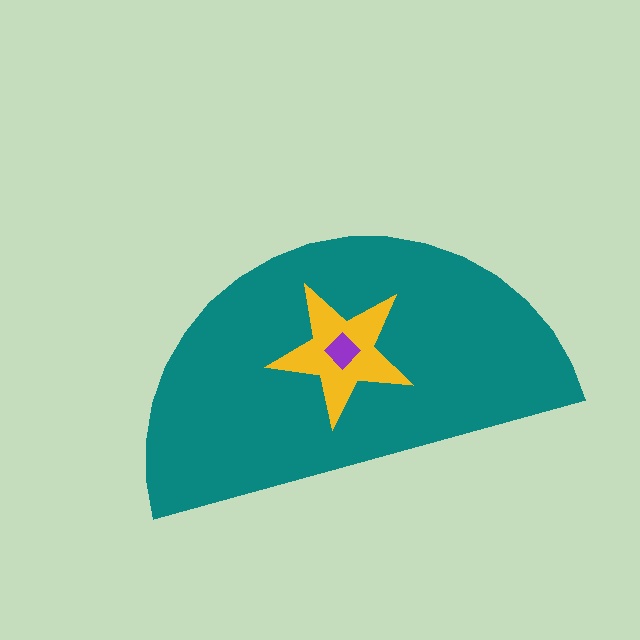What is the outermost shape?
The teal semicircle.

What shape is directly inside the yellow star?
The purple diamond.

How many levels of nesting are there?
3.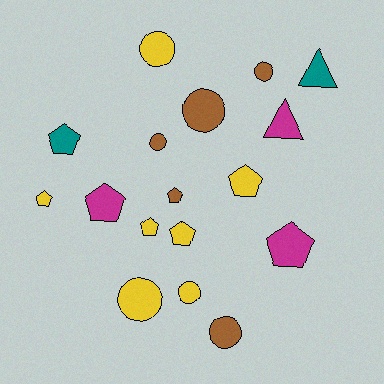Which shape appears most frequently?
Pentagon, with 8 objects.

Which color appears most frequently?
Yellow, with 7 objects.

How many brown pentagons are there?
There is 1 brown pentagon.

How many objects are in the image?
There are 17 objects.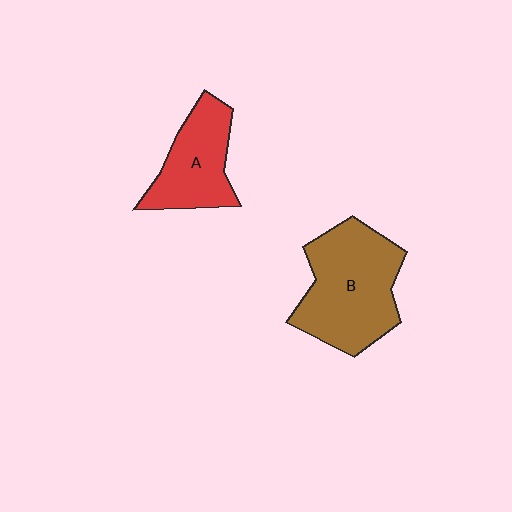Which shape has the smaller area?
Shape A (red).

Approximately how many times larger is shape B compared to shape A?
Approximately 1.5 times.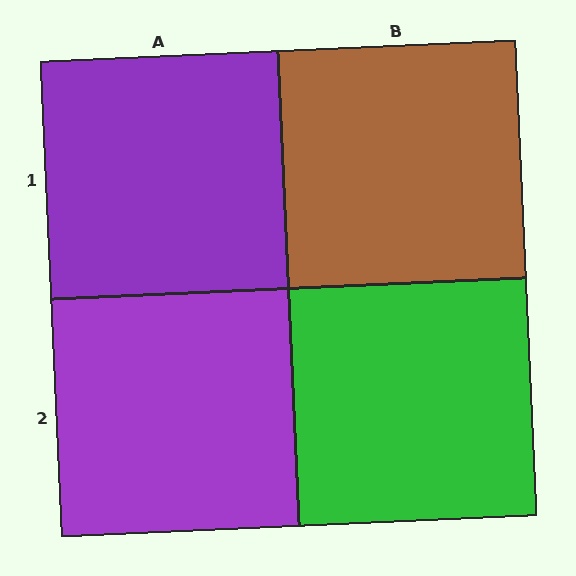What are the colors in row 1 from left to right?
Purple, brown.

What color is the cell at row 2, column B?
Green.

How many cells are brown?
1 cell is brown.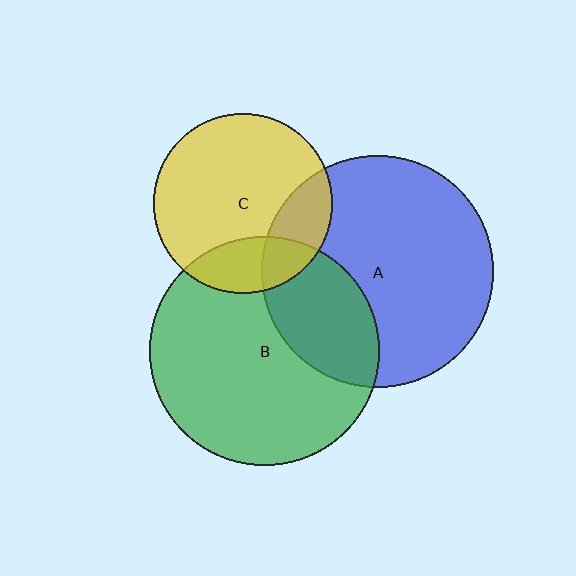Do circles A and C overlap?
Yes.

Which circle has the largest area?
Circle A (blue).